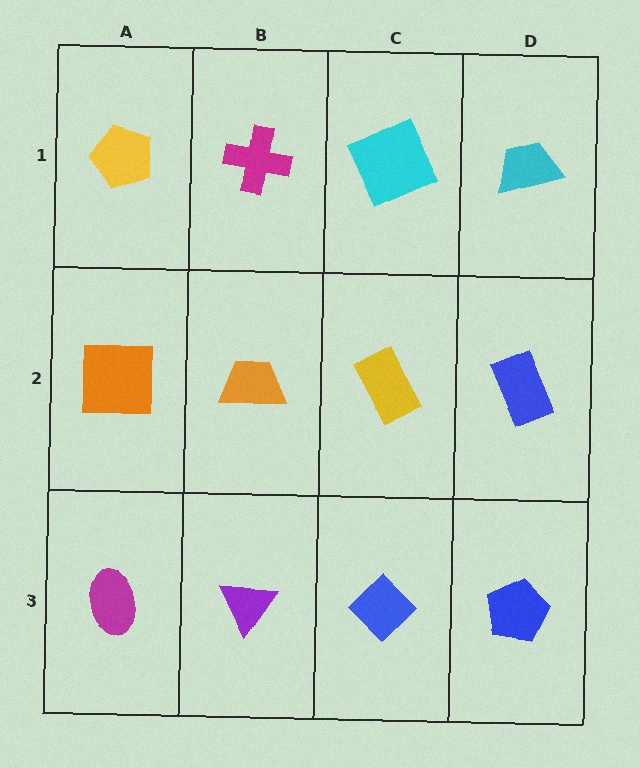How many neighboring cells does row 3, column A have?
2.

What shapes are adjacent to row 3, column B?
An orange trapezoid (row 2, column B), a magenta ellipse (row 3, column A), a blue diamond (row 3, column C).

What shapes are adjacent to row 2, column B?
A magenta cross (row 1, column B), a purple triangle (row 3, column B), an orange square (row 2, column A), a yellow rectangle (row 2, column C).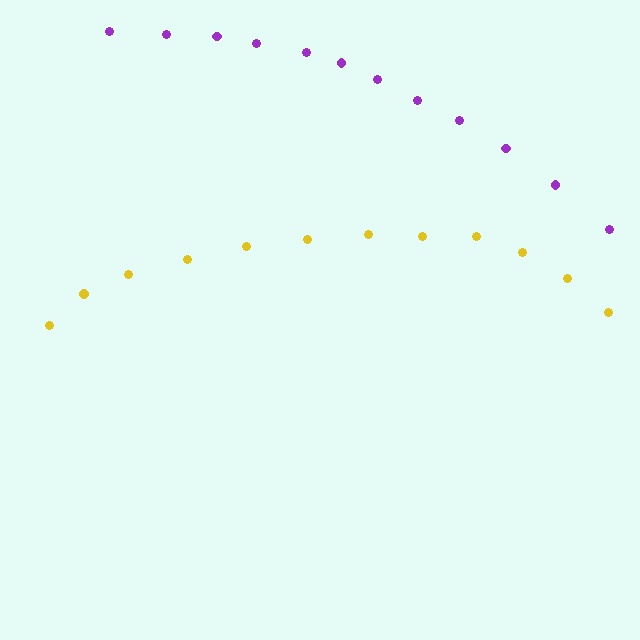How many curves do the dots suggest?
There are 2 distinct paths.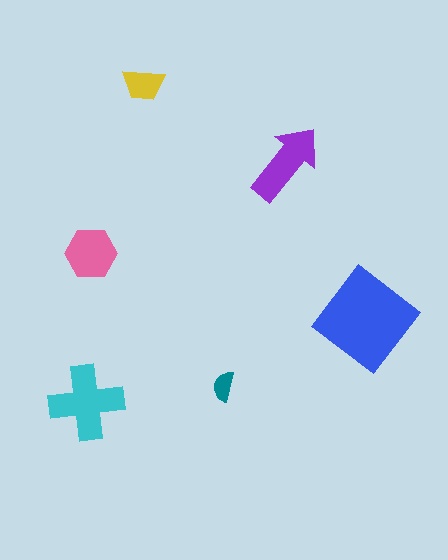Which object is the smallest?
The teal semicircle.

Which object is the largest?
The blue diamond.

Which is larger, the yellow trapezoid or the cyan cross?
The cyan cross.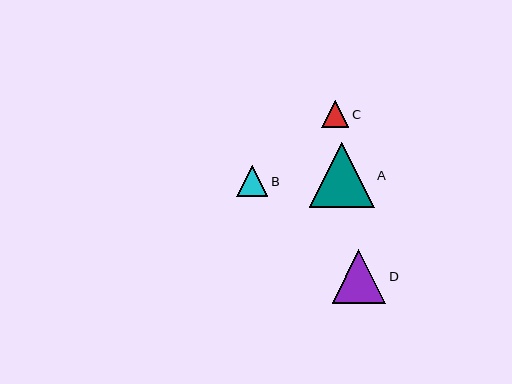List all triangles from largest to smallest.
From largest to smallest: A, D, B, C.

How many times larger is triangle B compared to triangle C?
Triangle B is approximately 1.1 times the size of triangle C.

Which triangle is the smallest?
Triangle C is the smallest with a size of approximately 27 pixels.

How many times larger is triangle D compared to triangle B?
Triangle D is approximately 1.7 times the size of triangle B.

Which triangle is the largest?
Triangle A is the largest with a size of approximately 65 pixels.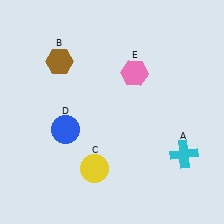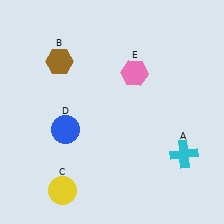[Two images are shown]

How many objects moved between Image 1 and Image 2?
1 object moved between the two images.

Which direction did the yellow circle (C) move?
The yellow circle (C) moved left.